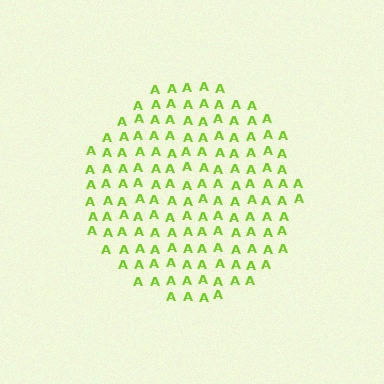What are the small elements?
The small elements are letter A's.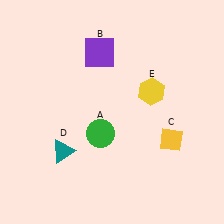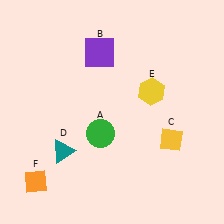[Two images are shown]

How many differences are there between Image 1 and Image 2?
There is 1 difference between the two images.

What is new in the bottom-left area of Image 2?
An orange diamond (F) was added in the bottom-left area of Image 2.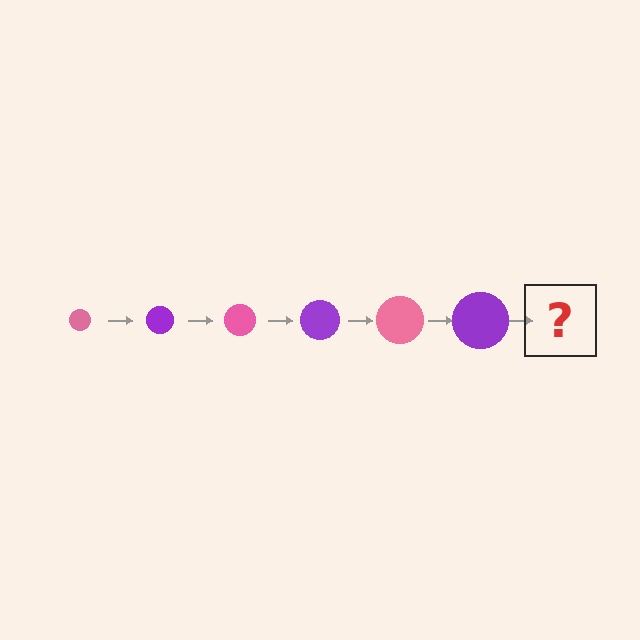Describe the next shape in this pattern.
It should be a pink circle, larger than the previous one.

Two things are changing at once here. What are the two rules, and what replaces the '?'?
The two rules are that the circle grows larger each step and the color cycles through pink and purple. The '?' should be a pink circle, larger than the previous one.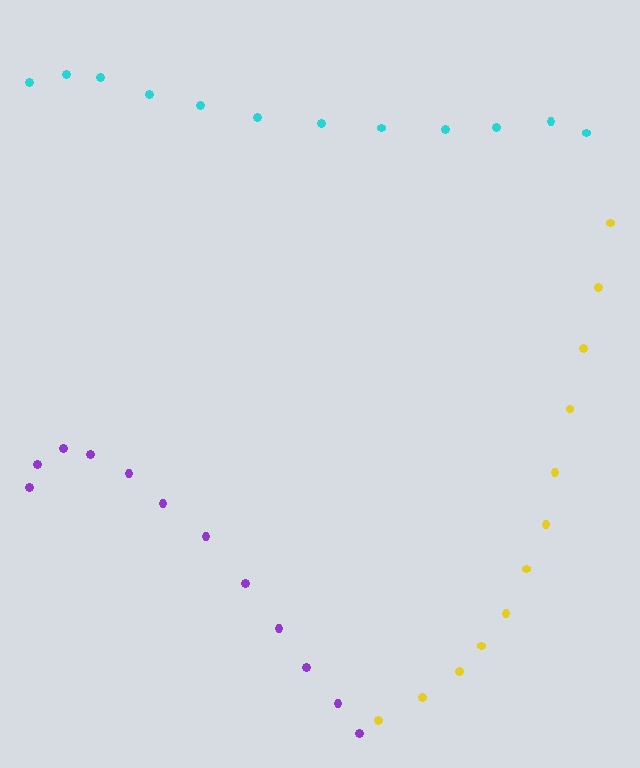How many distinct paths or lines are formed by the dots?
There are 3 distinct paths.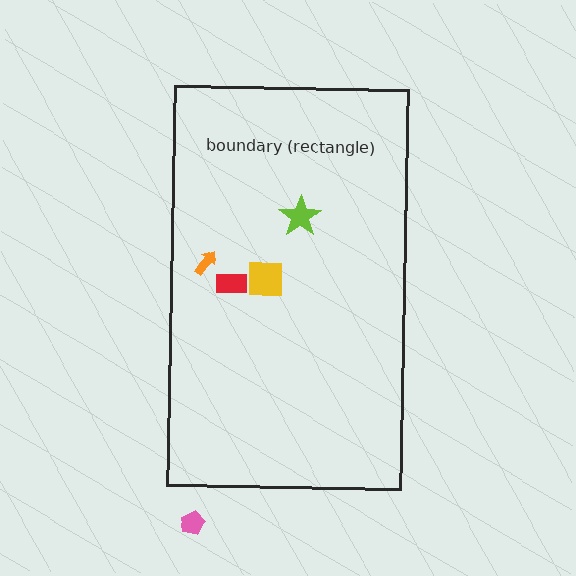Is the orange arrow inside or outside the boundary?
Inside.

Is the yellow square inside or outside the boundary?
Inside.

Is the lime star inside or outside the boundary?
Inside.